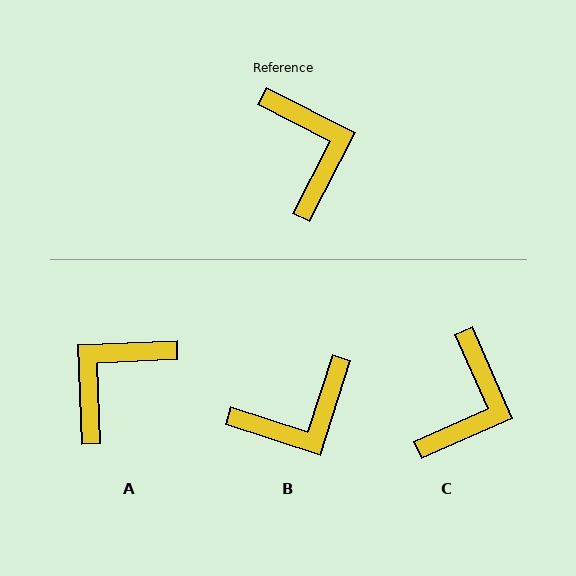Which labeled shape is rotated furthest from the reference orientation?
A, about 120 degrees away.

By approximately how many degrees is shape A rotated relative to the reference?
Approximately 120 degrees counter-clockwise.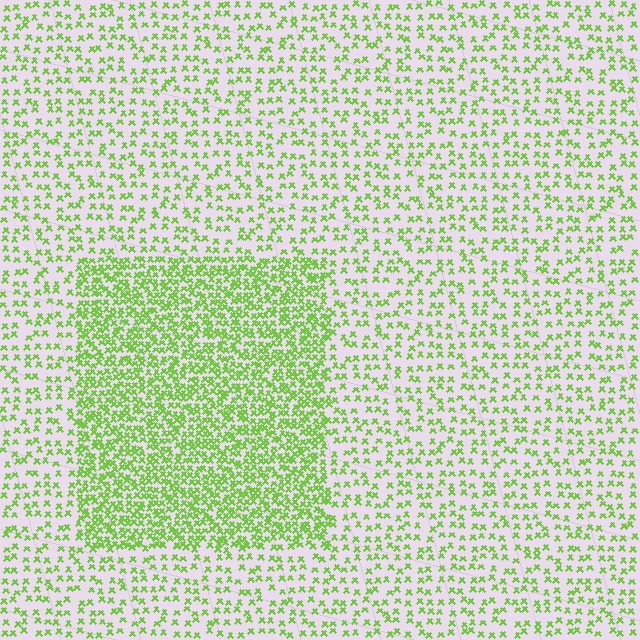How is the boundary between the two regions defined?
The boundary is defined by a change in element density (approximately 2.4x ratio). All elements are the same color, size, and shape.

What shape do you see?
I see a rectangle.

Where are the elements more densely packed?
The elements are more densely packed inside the rectangle boundary.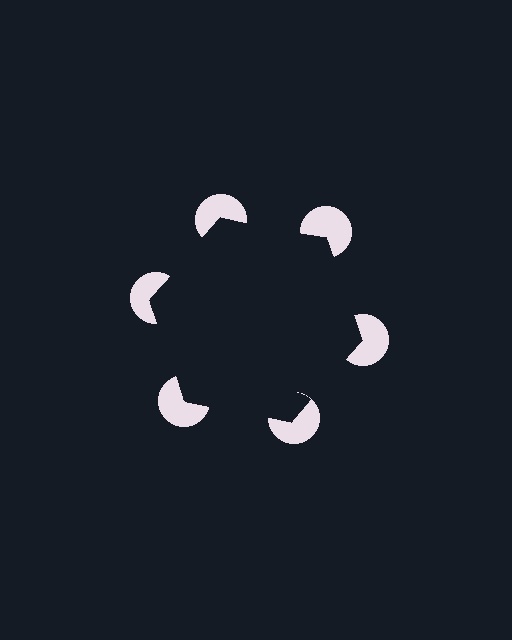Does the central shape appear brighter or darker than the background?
It typically appears slightly darker than the background, even though no actual brightness change is drawn.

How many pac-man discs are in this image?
There are 6 — one at each vertex of the illusory hexagon.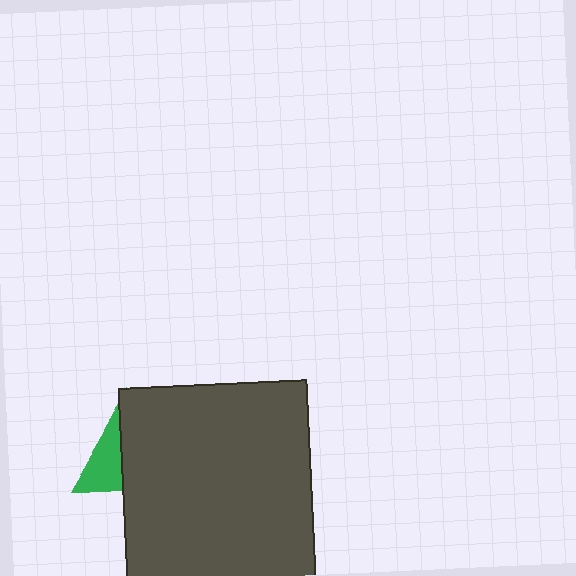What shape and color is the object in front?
The object in front is a dark gray rectangle.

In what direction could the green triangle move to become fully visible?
The green triangle could move left. That would shift it out from behind the dark gray rectangle entirely.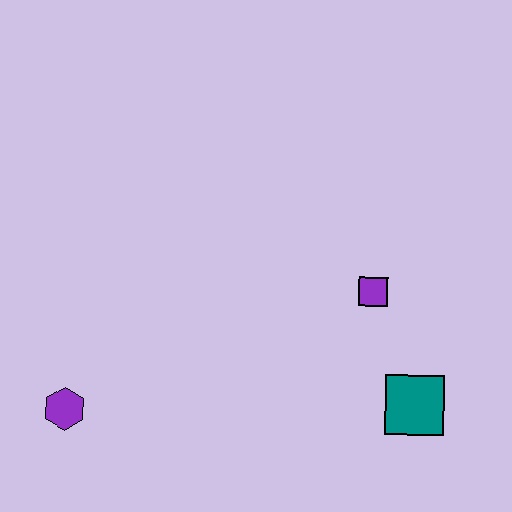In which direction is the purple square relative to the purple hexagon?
The purple square is to the right of the purple hexagon.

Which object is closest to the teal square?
The purple square is closest to the teal square.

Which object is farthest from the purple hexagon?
The teal square is farthest from the purple hexagon.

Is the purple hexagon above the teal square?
No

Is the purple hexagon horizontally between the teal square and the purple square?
No